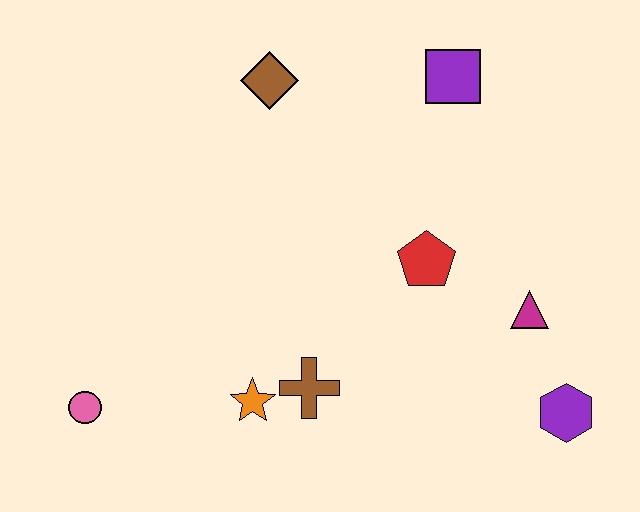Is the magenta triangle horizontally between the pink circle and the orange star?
No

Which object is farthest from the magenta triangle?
The pink circle is farthest from the magenta triangle.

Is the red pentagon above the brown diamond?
No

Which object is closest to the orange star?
The brown cross is closest to the orange star.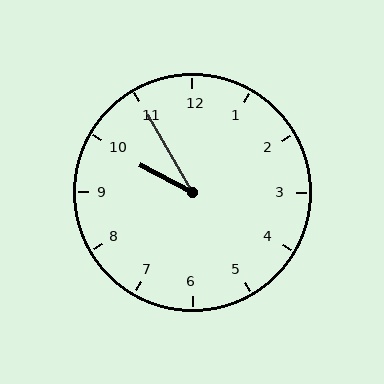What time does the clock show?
9:55.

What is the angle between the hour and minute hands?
Approximately 32 degrees.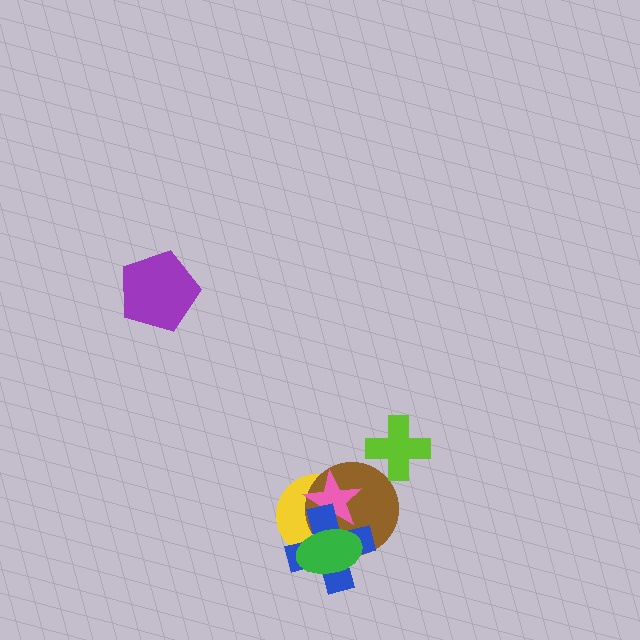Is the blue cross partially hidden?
Yes, it is partially covered by another shape.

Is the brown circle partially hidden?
Yes, it is partially covered by another shape.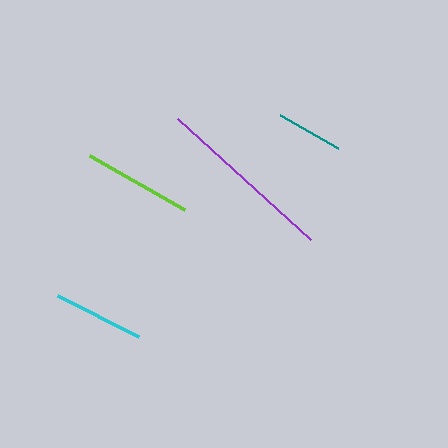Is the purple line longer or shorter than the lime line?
The purple line is longer than the lime line.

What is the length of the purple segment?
The purple segment is approximately 180 pixels long.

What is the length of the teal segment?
The teal segment is approximately 67 pixels long.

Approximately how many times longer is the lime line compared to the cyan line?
The lime line is approximately 1.2 times the length of the cyan line.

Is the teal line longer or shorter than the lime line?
The lime line is longer than the teal line.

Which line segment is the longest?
The purple line is the longest at approximately 180 pixels.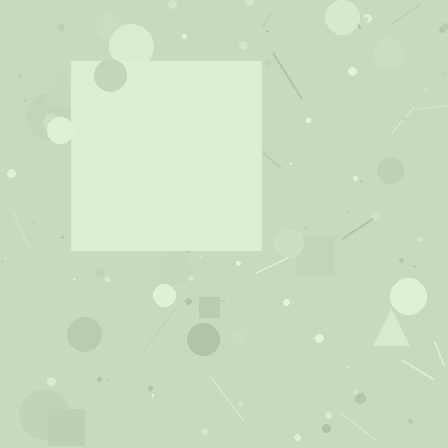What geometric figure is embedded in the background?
A square is embedded in the background.